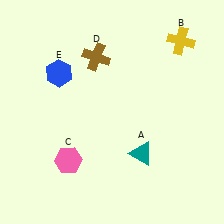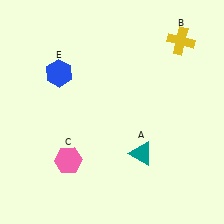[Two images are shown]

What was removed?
The brown cross (D) was removed in Image 2.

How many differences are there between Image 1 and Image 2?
There is 1 difference between the two images.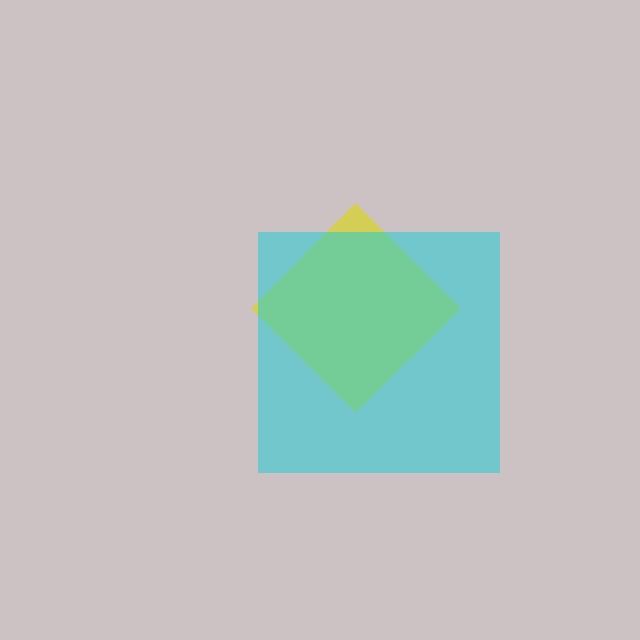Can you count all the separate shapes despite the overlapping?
Yes, there are 2 separate shapes.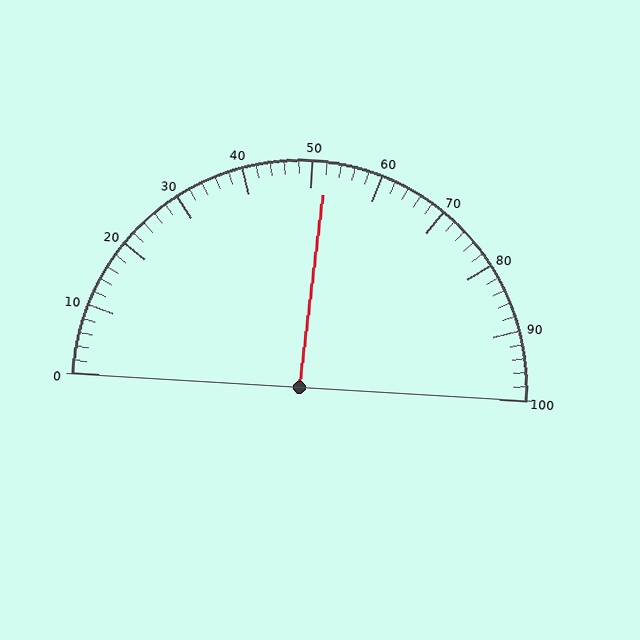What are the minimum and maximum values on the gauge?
The gauge ranges from 0 to 100.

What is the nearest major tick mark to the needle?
The nearest major tick mark is 50.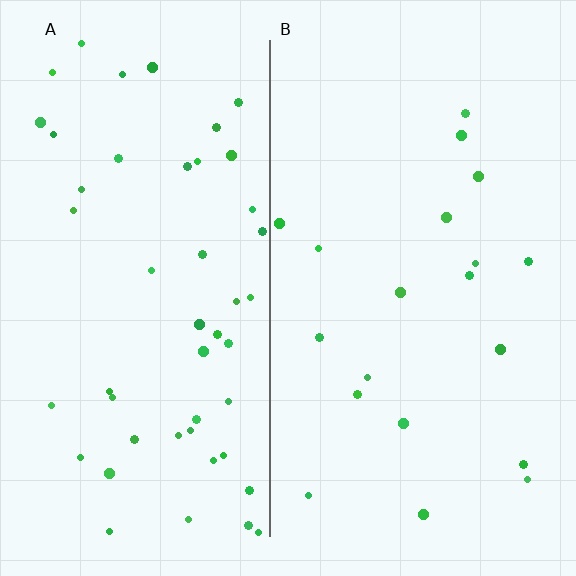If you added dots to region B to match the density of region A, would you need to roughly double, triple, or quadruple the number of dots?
Approximately triple.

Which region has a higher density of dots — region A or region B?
A (the left).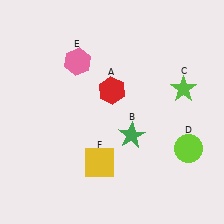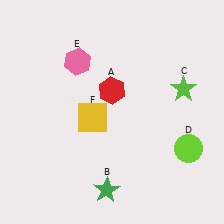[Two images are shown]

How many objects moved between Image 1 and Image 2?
2 objects moved between the two images.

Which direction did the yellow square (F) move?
The yellow square (F) moved up.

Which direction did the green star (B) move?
The green star (B) moved down.